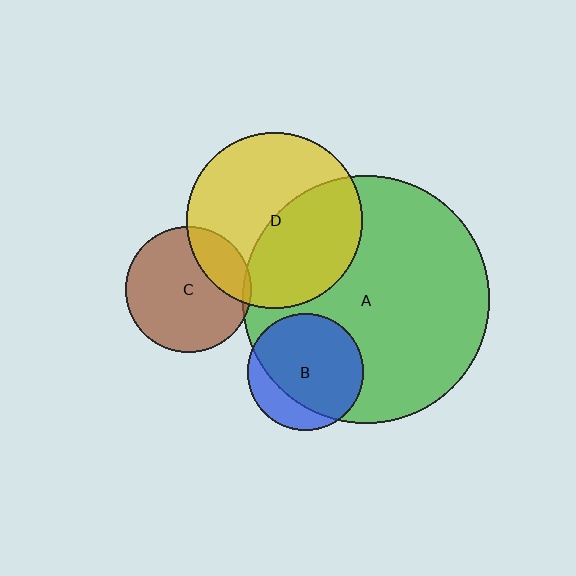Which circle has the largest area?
Circle A (green).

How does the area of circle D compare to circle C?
Approximately 2.0 times.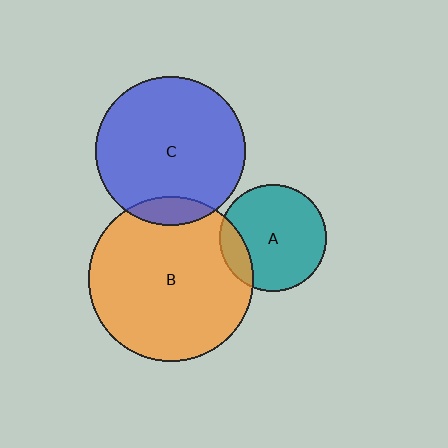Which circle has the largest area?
Circle B (orange).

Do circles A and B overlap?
Yes.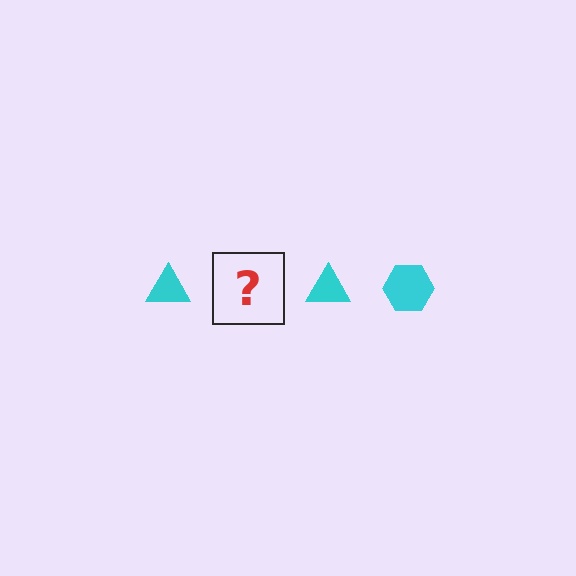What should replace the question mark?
The question mark should be replaced with a cyan hexagon.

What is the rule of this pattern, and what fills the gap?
The rule is that the pattern cycles through triangle, hexagon shapes in cyan. The gap should be filled with a cyan hexagon.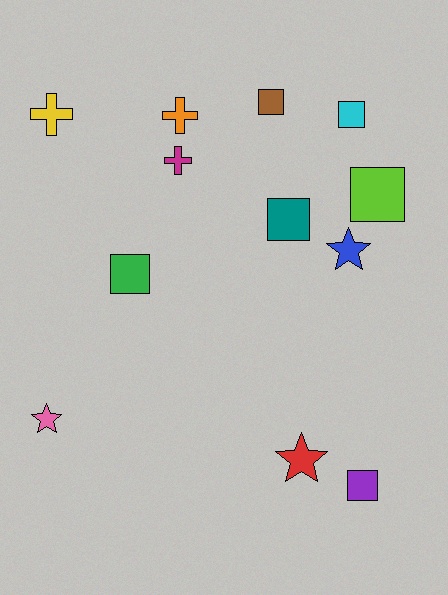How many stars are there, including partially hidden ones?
There are 3 stars.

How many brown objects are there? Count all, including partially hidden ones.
There is 1 brown object.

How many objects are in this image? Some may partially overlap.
There are 12 objects.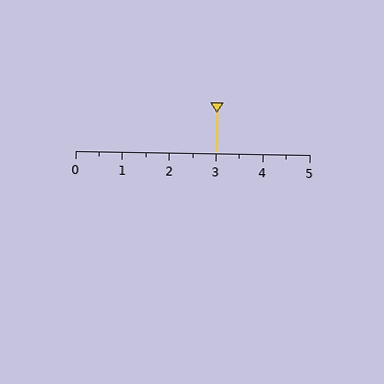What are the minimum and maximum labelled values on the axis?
The axis runs from 0 to 5.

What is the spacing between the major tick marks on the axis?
The major ticks are spaced 1 apart.